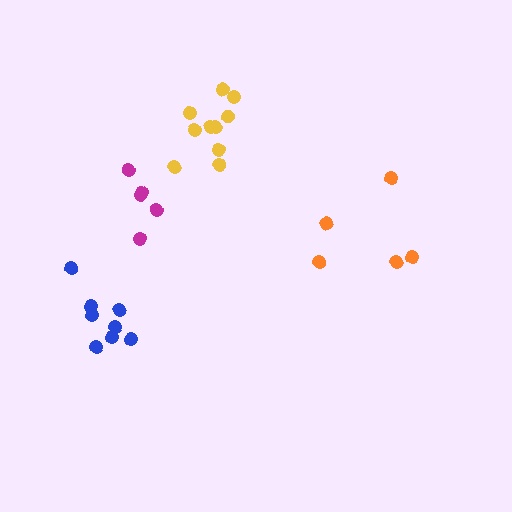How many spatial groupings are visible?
There are 4 spatial groupings.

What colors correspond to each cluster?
The clusters are colored: yellow, orange, magenta, blue.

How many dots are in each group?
Group 1: 10 dots, Group 2: 5 dots, Group 3: 5 dots, Group 4: 8 dots (28 total).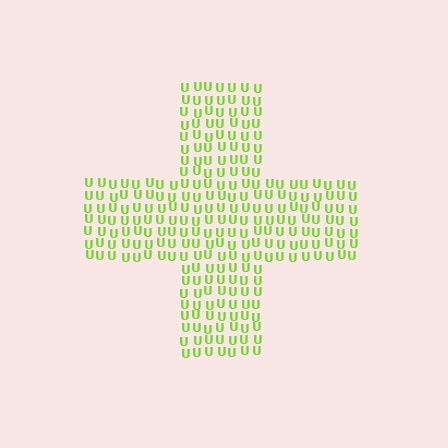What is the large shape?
The large shape is a cross.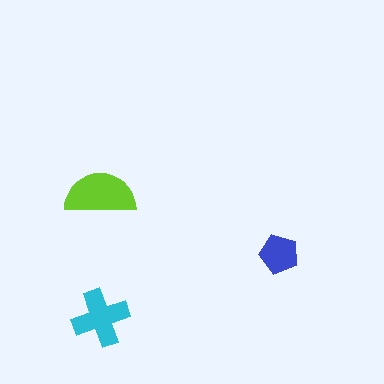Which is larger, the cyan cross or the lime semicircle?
The lime semicircle.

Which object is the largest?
The lime semicircle.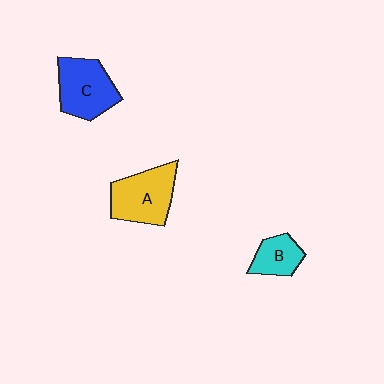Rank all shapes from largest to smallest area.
From largest to smallest: A (yellow), C (blue), B (cyan).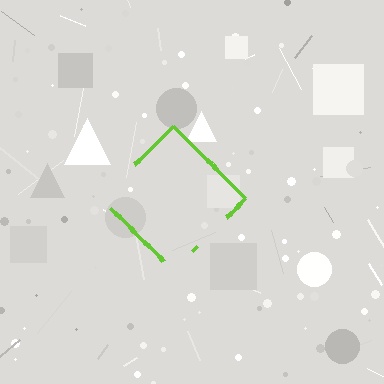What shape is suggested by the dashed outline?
The dashed outline suggests a diamond.